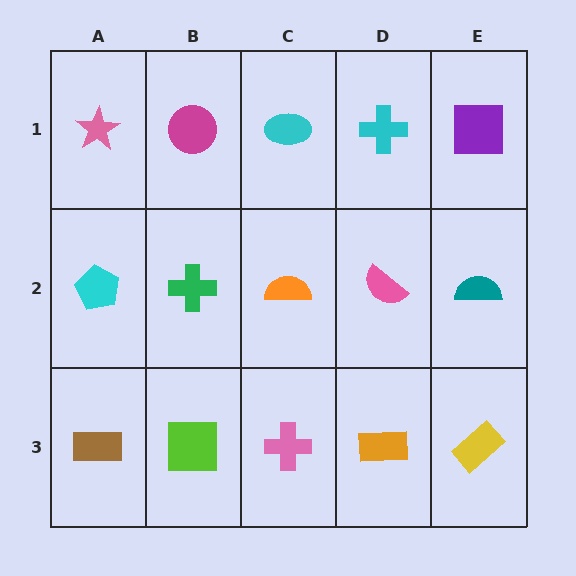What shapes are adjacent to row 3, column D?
A pink semicircle (row 2, column D), a pink cross (row 3, column C), a yellow rectangle (row 3, column E).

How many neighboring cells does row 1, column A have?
2.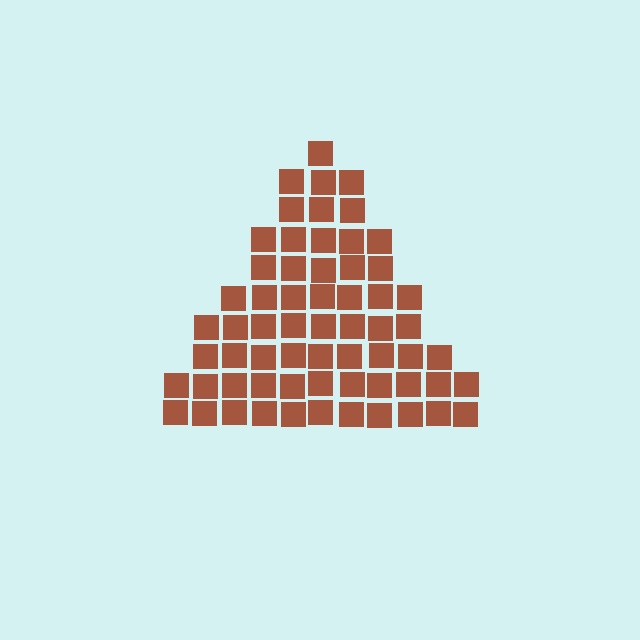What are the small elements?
The small elements are squares.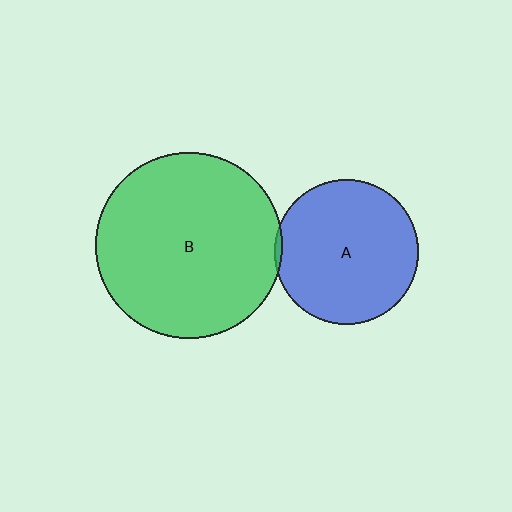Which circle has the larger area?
Circle B (green).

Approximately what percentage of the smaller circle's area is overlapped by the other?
Approximately 5%.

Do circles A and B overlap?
Yes.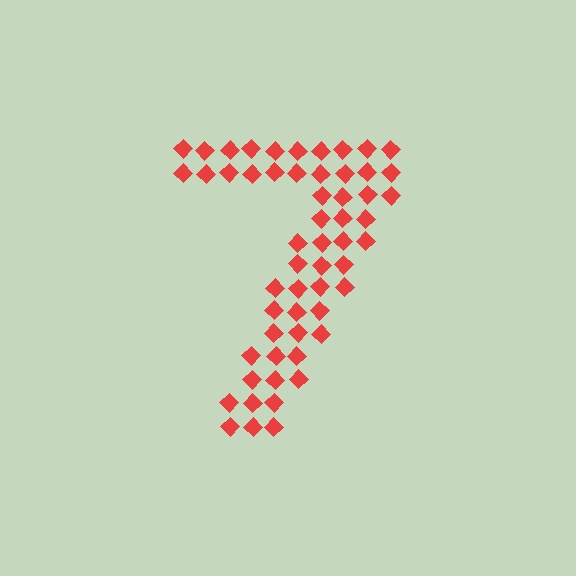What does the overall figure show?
The overall figure shows the digit 7.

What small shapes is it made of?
It is made of small diamonds.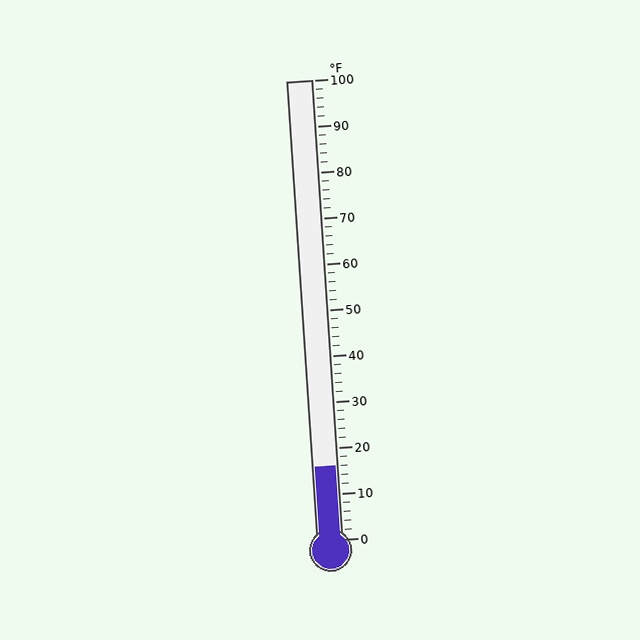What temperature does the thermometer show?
The thermometer shows approximately 16°F.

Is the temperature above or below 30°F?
The temperature is below 30°F.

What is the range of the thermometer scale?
The thermometer scale ranges from 0°F to 100°F.